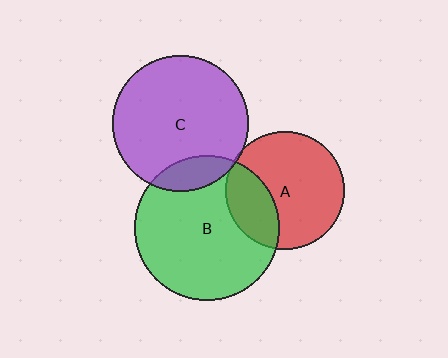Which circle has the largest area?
Circle B (green).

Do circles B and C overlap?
Yes.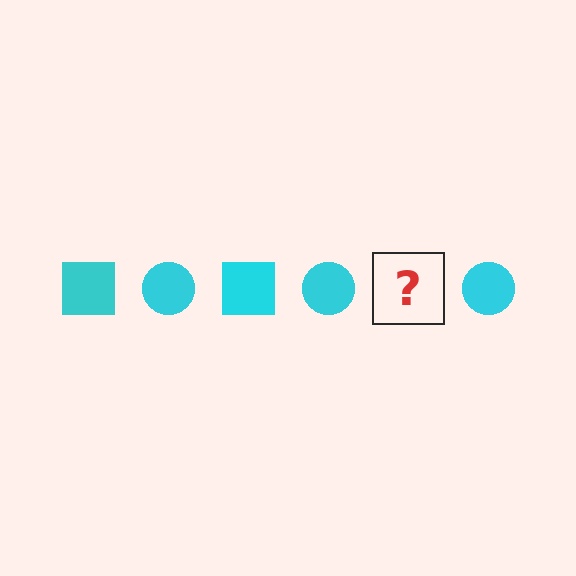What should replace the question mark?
The question mark should be replaced with a cyan square.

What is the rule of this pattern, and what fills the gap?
The rule is that the pattern cycles through square, circle shapes in cyan. The gap should be filled with a cyan square.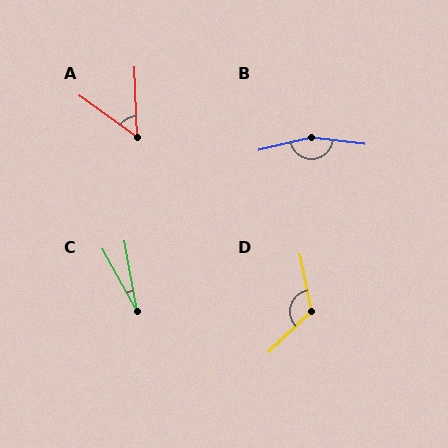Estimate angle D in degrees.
Approximately 122 degrees.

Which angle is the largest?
B, at approximately 160 degrees.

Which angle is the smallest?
C, at approximately 19 degrees.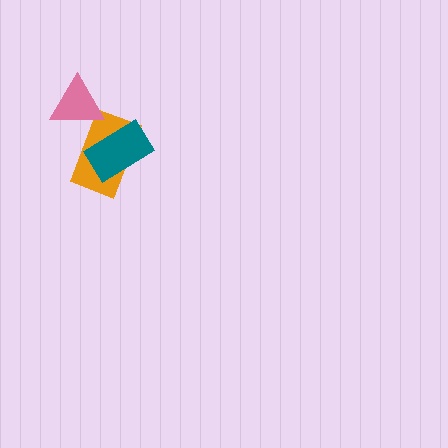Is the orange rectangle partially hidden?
Yes, it is partially covered by another shape.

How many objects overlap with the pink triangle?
1 object overlaps with the pink triangle.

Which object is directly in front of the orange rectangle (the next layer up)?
The teal rectangle is directly in front of the orange rectangle.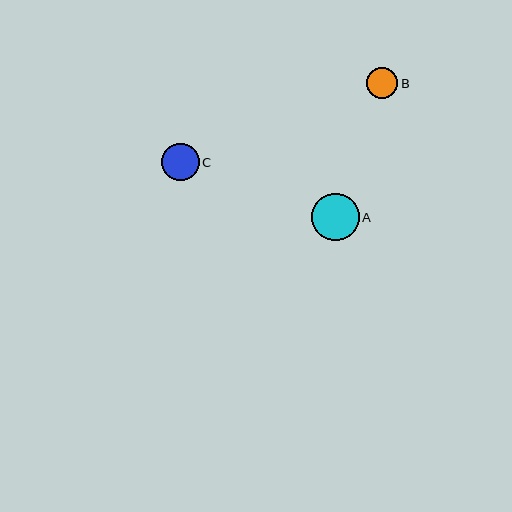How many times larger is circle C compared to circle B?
Circle C is approximately 1.2 times the size of circle B.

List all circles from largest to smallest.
From largest to smallest: A, C, B.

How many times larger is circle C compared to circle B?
Circle C is approximately 1.2 times the size of circle B.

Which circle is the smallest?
Circle B is the smallest with a size of approximately 31 pixels.